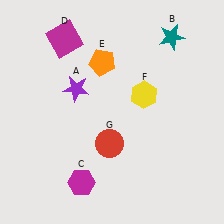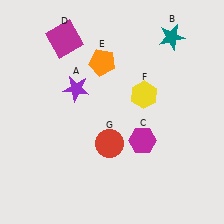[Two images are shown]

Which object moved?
The magenta hexagon (C) moved right.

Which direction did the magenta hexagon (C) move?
The magenta hexagon (C) moved right.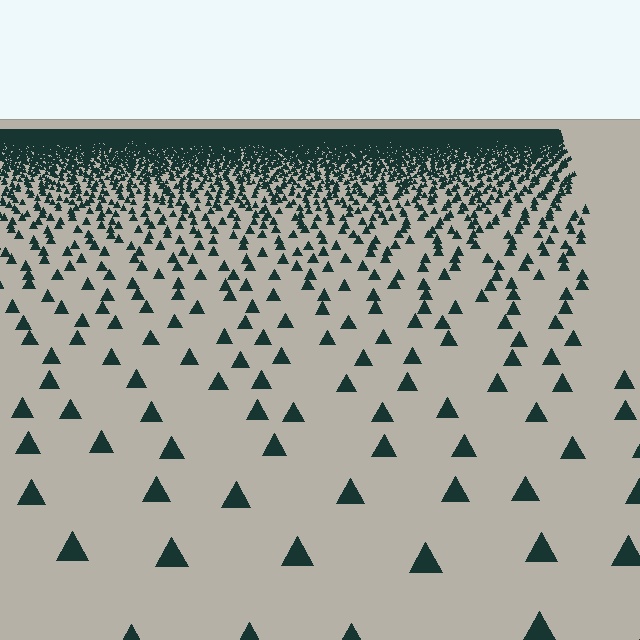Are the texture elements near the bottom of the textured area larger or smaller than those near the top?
Larger. Near the bottom, elements are closer to the viewer and appear at a bigger on-screen size.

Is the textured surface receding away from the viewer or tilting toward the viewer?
The surface is receding away from the viewer. Texture elements get smaller and denser toward the top.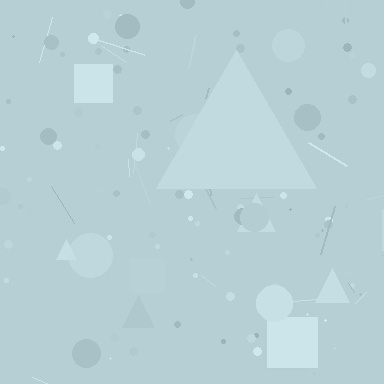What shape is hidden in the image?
A triangle is hidden in the image.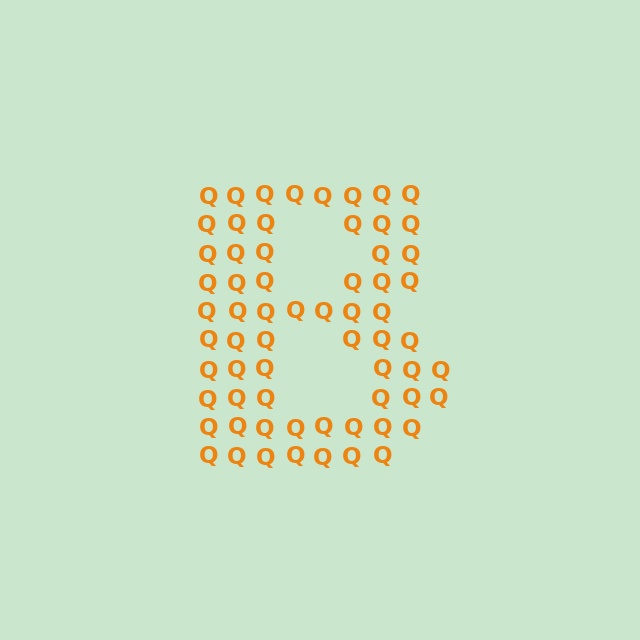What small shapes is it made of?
It is made of small letter Q's.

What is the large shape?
The large shape is the letter B.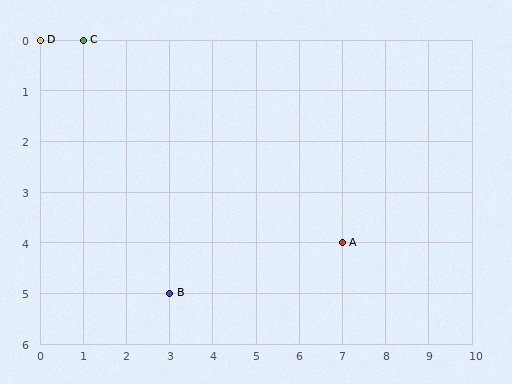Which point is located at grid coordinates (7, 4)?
Point A is at (7, 4).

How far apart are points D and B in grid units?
Points D and B are 3 columns and 5 rows apart (about 5.8 grid units diagonally).